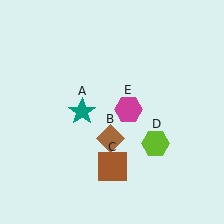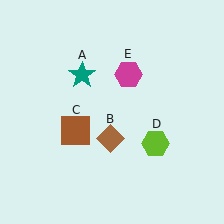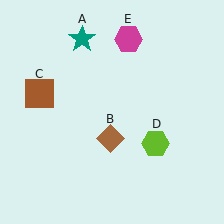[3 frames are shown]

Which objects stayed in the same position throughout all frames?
Brown diamond (object B) and lime hexagon (object D) remained stationary.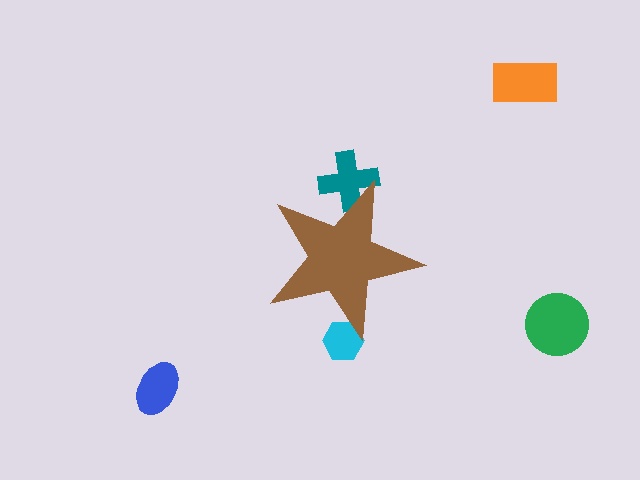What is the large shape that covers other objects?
A brown star.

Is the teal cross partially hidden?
Yes, the teal cross is partially hidden behind the brown star.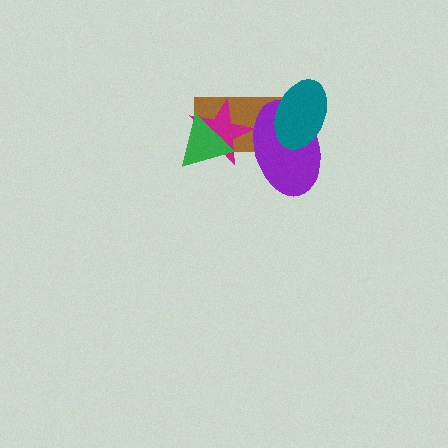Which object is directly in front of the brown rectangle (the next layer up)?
The purple ellipse is directly in front of the brown rectangle.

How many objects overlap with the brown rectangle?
4 objects overlap with the brown rectangle.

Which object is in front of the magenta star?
The green triangle is in front of the magenta star.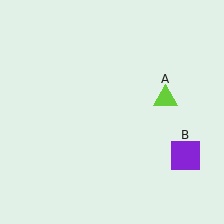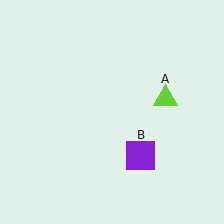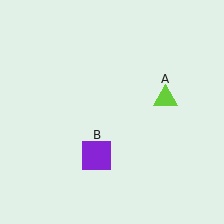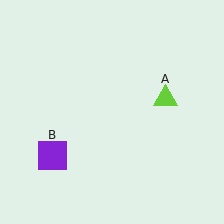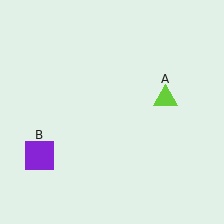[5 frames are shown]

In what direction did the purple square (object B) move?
The purple square (object B) moved left.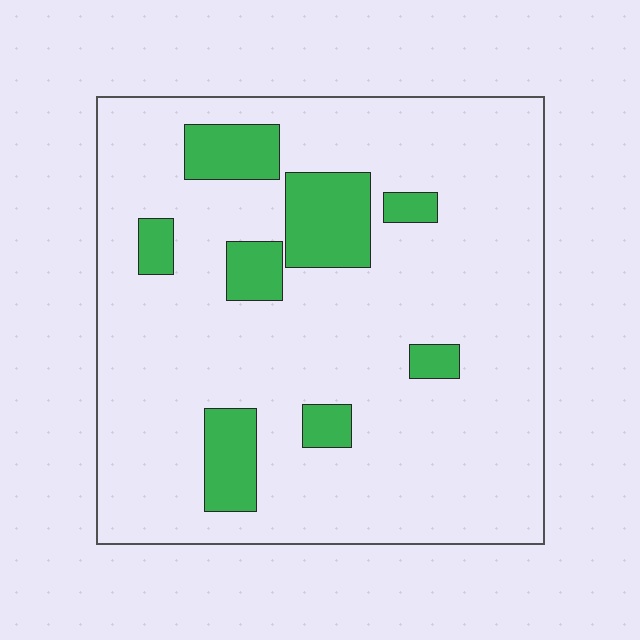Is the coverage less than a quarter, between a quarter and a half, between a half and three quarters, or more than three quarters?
Less than a quarter.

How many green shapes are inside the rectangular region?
8.